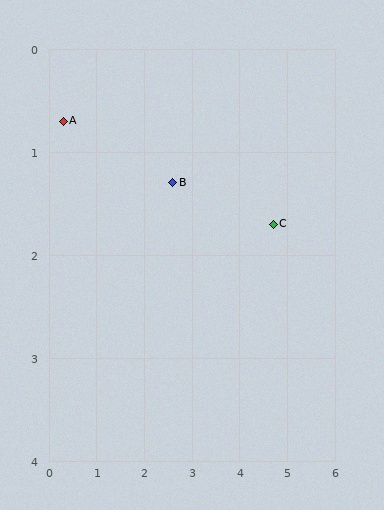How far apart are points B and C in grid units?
Points B and C are about 2.1 grid units apart.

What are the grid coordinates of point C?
Point C is at approximately (4.7, 1.7).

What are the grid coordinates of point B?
Point B is at approximately (2.6, 1.3).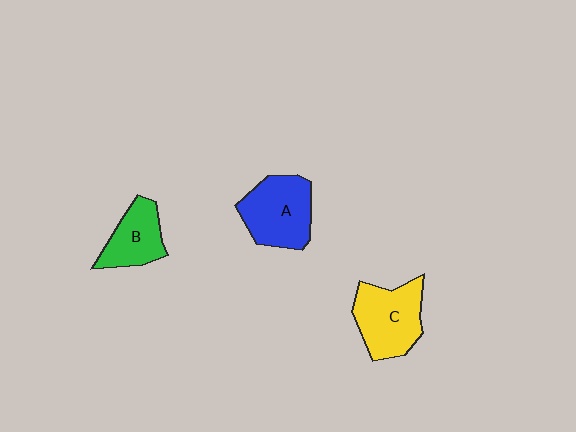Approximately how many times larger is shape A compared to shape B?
Approximately 1.4 times.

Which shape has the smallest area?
Shape B (green).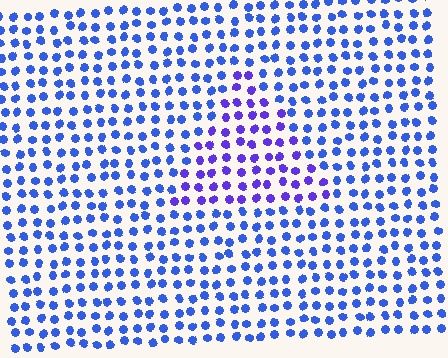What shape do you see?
I see a triangle.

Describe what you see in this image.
The image is filled with small blue elements in a uniform arrangement. A triangle-shaped region is visible where the elements are tinted to a slightly different hue, forming a subtle color boundary.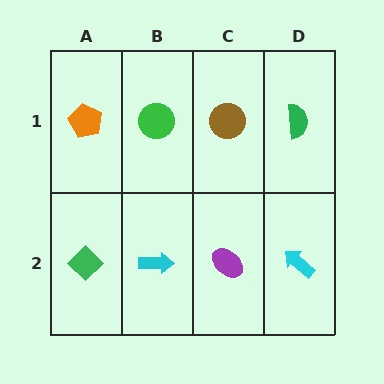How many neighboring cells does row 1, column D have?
2.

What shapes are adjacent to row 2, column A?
An orange pentagon (row 1, column A), a cyan arrow (row 2, column B).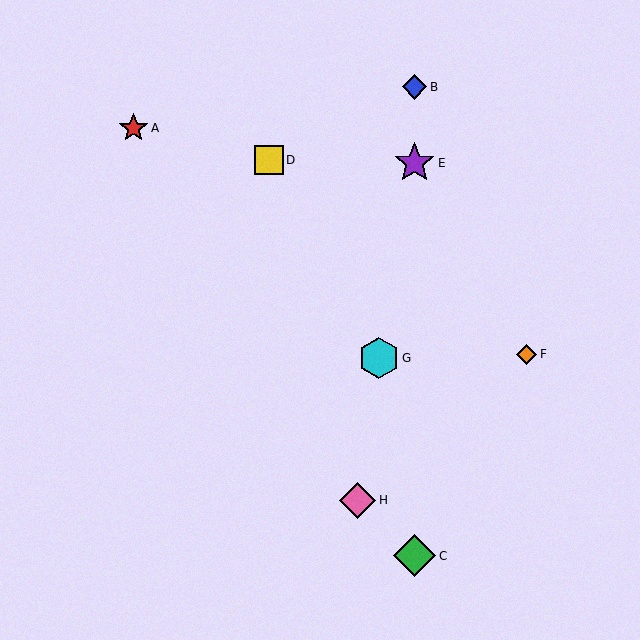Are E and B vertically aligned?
Yes, both are at x≈415.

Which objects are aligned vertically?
Objects B, C, E are aligned vertically.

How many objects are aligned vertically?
3 objects (B, C, E) are aligned vertically.